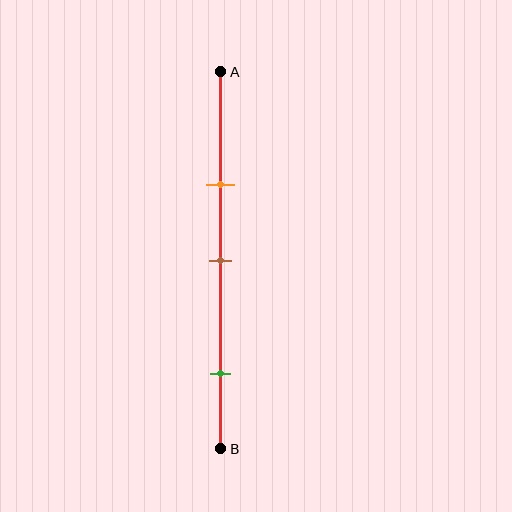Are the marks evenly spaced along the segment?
No, the marks are not evenly spaced.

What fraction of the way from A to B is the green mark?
The green mark is approximately 80% (0.8) of the way from A to B.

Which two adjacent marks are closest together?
The orange and brown marks are the closest adjacent pair.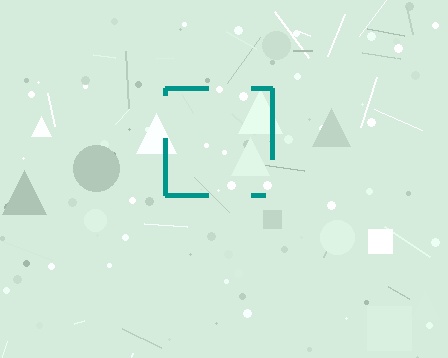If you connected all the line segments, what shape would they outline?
They would outline a square.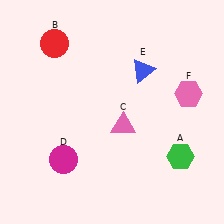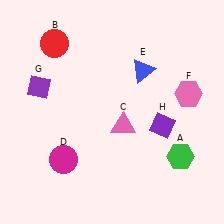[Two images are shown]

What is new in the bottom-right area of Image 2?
A purple diamond (H) was added in the bottom-right area of Image 2.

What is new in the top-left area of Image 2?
A purple diamond (G) was added in the top-left area of Image 2.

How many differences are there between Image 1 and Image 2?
There are 2 differences between the two images.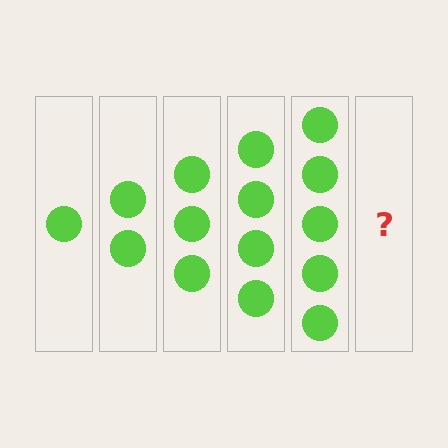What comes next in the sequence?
The next element should be 6 circles.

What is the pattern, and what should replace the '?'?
The pattern is that each step adds one more circle. The '?' should be 6 circles.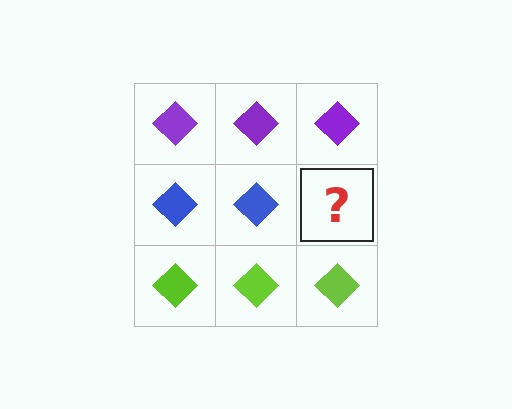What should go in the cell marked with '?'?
The missing cell should contain a blue diamond.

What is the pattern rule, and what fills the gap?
The rule is that each row has a consistent color. The gap should be filled with a blue diamond.